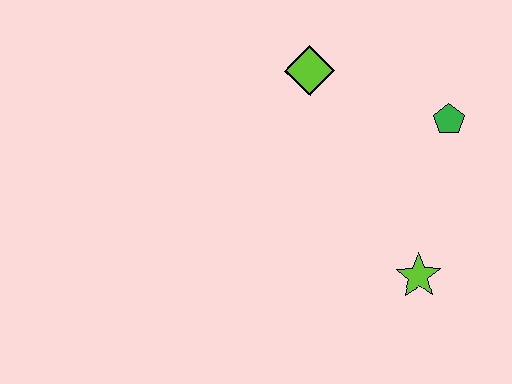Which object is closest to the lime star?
The green pentagon is closest to the lime star.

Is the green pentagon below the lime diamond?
Yes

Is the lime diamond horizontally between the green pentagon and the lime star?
No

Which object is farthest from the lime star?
The lime diamond is farthest from the lime star.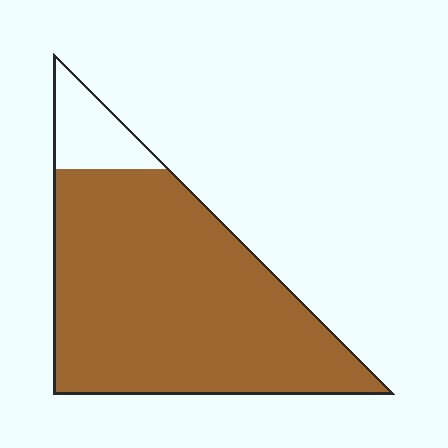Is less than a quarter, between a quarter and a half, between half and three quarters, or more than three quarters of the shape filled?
More than three quarters.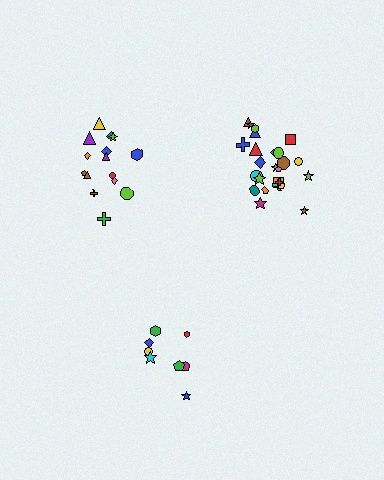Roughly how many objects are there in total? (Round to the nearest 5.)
Roughly 50 objects in total.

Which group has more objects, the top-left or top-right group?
The top-right group.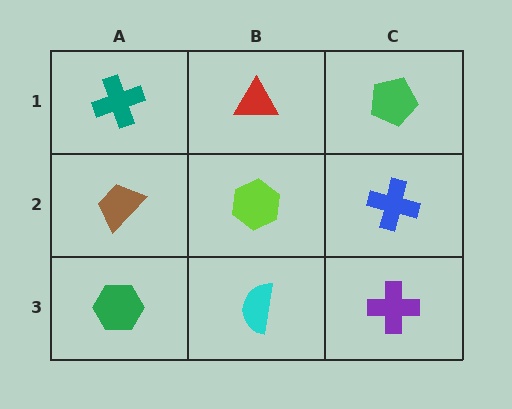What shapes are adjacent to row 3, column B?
A lime hexagon (row 2, column B), a green hexagon (row 3, column A), a purple cross (row 3, column C).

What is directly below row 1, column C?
A blue cross.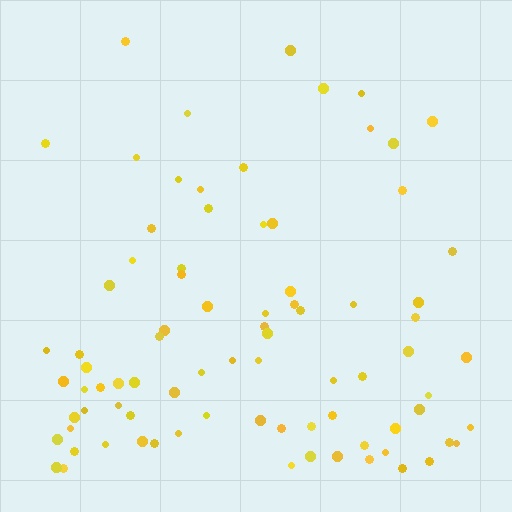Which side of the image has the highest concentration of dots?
The bottom.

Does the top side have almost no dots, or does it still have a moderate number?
Still a moderate number, just noticeably fewer than the bottom.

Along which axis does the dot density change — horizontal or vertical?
Vertical.